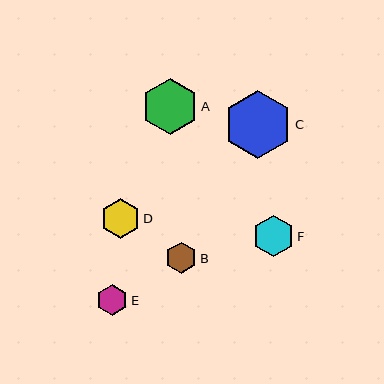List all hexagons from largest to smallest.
From largest to smallest: C, A, F, D, B, E.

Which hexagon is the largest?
Hexagon C is the largest with a size of approximately 68 pixels.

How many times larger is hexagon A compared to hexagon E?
Hexagon A is approximately 1.8 times the size of hexagon E.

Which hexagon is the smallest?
Hexagon E is the smallest with a size of approximately 31 pixels.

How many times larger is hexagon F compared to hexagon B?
Hexagon F is approximately 1.3 times the size of hexagon B.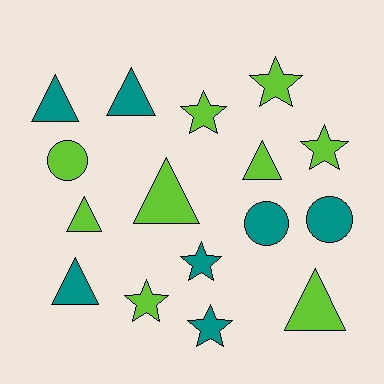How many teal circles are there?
There are 2 teal circles.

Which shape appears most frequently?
Triangle, with 7 objects.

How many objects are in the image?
There are 16 objects.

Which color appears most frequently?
Lime, with 9 objects.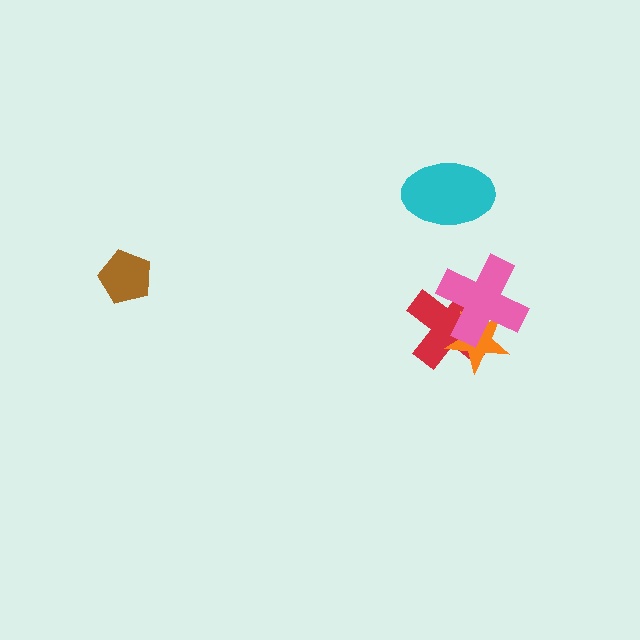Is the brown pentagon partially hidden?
No, no other shape covers it.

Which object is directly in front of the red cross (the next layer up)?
The orange star is directly in front of the red cross.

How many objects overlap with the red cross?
2 objects overlap with the red cross.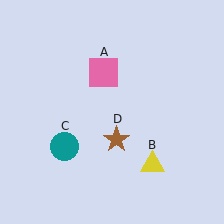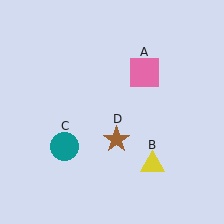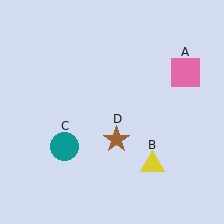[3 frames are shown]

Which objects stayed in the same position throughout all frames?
Yellow triangle (object B) and teal circle (object C) and brown star (object D) remained stationary.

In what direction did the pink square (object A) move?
The pink square (object A) moved right.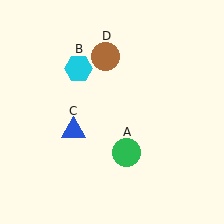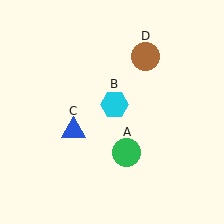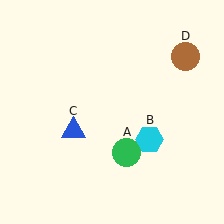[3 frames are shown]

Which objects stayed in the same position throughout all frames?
Green circle (object A) and blue triangle (object C) remained stationary.